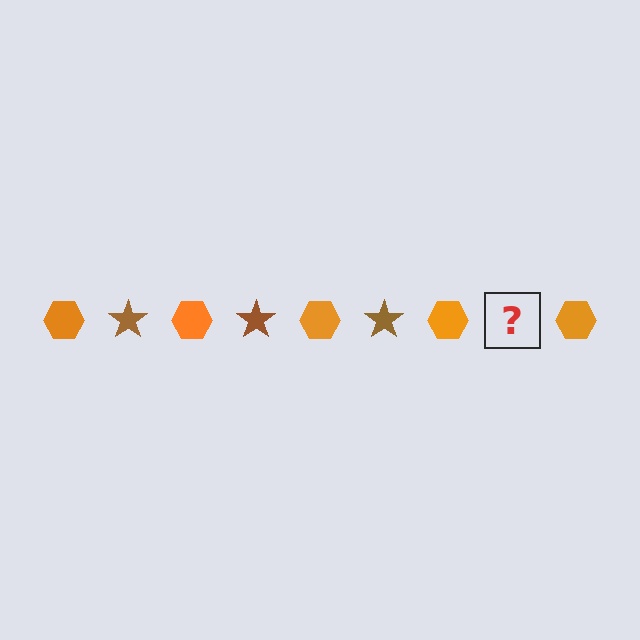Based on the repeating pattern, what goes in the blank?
The blank should be a brown star.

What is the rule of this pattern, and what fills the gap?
The rule is that the pattern alternates between orange hexagon and brown star. The gap should be filled with a brown star.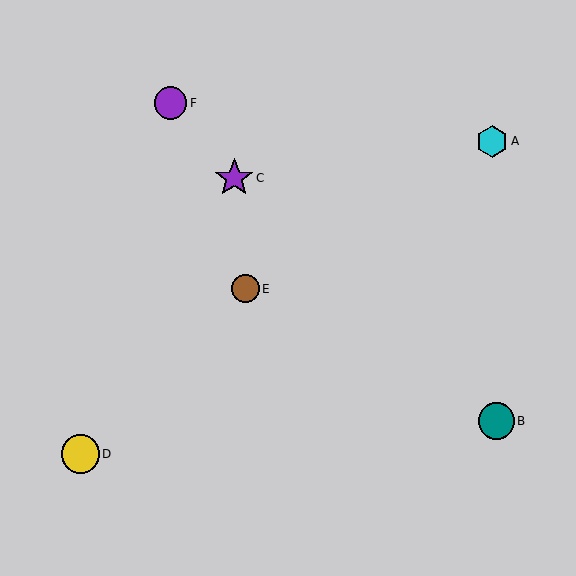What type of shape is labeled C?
Shape C is a purple star.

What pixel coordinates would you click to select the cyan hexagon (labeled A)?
Click at (492, 141) to select the cyan hexagon A.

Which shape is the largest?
The purple star (labeled C) is the largest.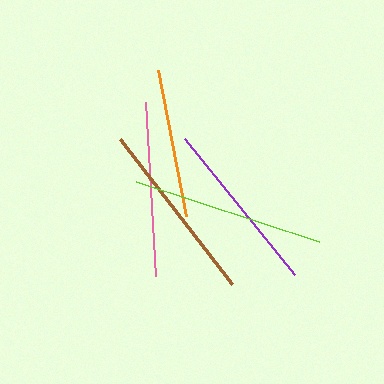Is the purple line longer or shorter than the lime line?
The lime line is longer than the purple line.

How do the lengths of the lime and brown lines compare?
The lime and brown lines are approximately the same length.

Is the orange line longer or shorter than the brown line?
The brown line is longer than the orange line.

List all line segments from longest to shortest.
From longest to shortest: lime, brown, purple, pink, orange.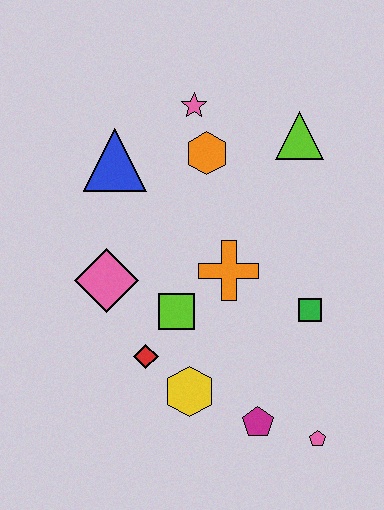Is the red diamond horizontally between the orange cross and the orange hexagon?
No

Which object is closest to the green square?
The orange cross is closest to the green square.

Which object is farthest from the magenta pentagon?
The pink star is farthest from the magenta pentagon.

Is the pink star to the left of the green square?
Yes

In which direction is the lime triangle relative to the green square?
The lime triangle is above the green square.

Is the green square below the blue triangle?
Yes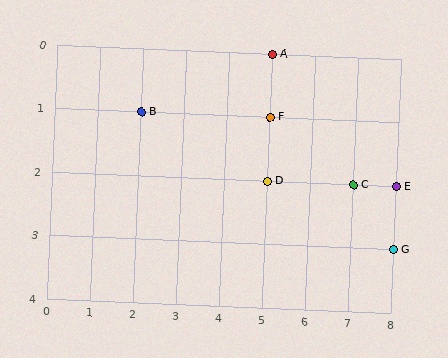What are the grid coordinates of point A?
Point A is at grid coordinates (5, 0).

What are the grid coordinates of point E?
Point E is at grid coordinates (8, 2).